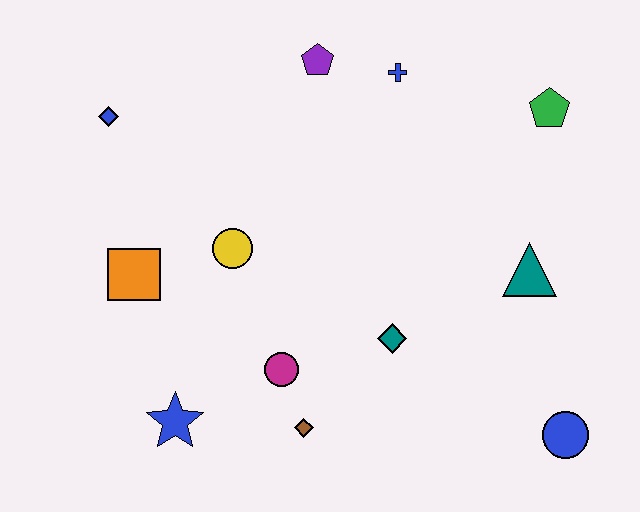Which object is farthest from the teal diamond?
The blue diamond is farthest from the teal diamond.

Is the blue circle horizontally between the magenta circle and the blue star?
No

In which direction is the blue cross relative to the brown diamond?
The blue cross is above the brown diamond.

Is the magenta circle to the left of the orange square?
No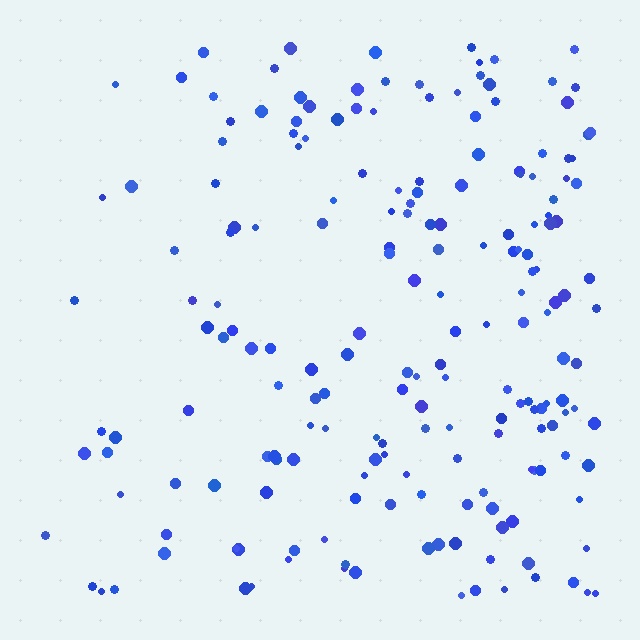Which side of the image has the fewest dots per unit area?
The left.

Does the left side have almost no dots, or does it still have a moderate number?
Still a moderate number, just noticeably fewer than the right.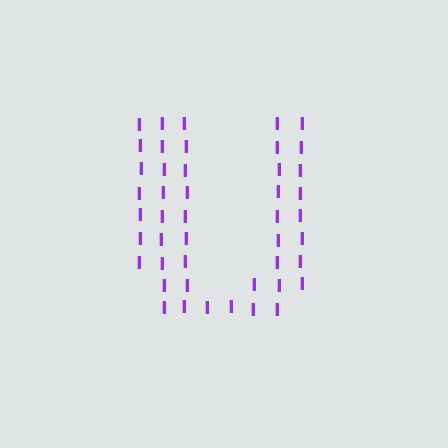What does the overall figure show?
The overall figure shows the letter U.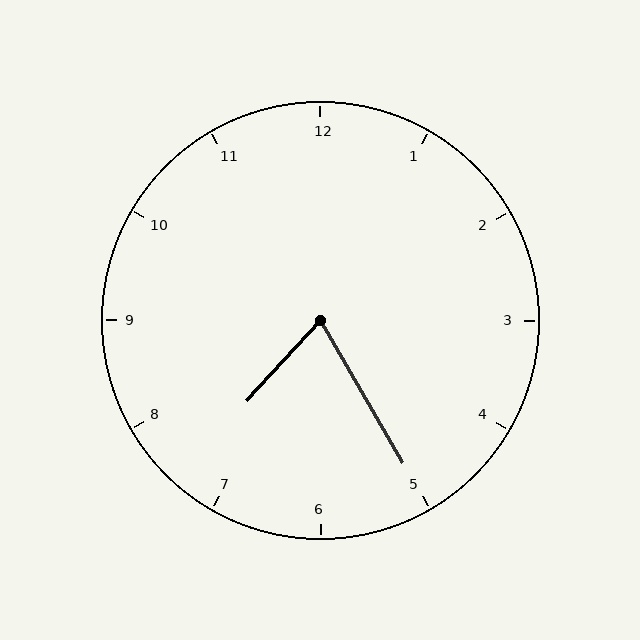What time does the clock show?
7:25.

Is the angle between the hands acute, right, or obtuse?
It is acute.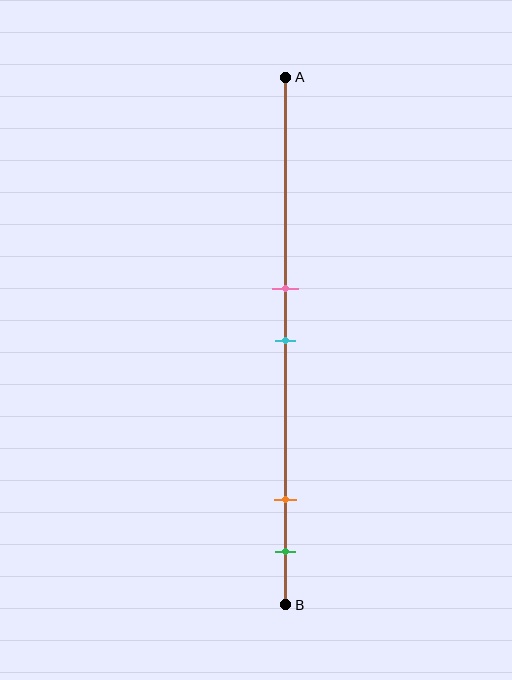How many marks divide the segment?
There are 4 marks dividing the segment.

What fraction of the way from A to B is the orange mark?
The orange mark is approximately 80% (0.8) of the way from A to B.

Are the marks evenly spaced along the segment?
No, the marks are not evenly spaced.